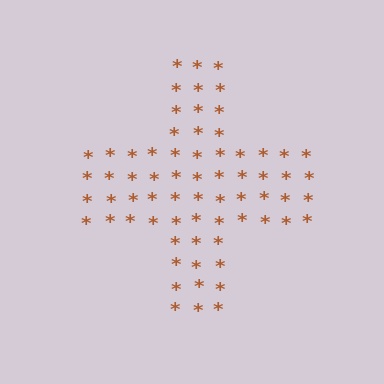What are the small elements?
The small elements are asterisks.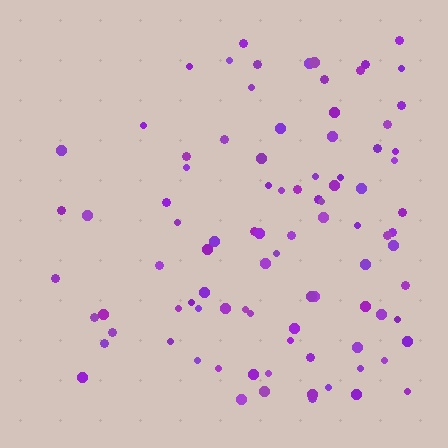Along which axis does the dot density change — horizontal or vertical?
Horizontal.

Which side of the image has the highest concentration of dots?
The right.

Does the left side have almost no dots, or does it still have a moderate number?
Still a moderate number, just noticeably fewer than the right.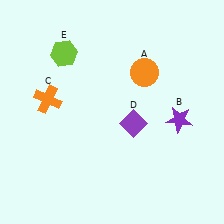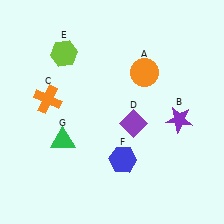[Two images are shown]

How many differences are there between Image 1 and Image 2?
There are 2 differences between the two images.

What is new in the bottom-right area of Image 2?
A blue hexagon (F) was added in the bottom-right area of Image 2.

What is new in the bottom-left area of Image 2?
A green triangle (G) was added in the bottom-left area of Image 2.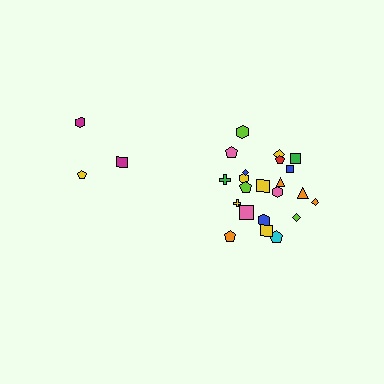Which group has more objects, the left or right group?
The right group.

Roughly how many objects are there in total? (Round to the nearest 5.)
Roughly 25 objects in total.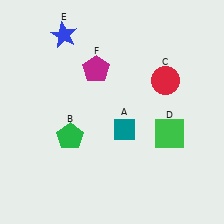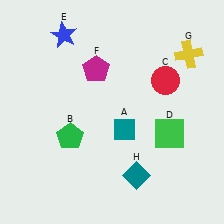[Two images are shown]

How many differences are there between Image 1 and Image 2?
There are 2 differences between the two images.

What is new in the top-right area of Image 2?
A yellow cross (G) was added in the top-right area of Image 2.